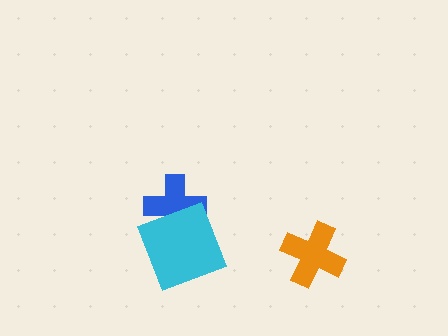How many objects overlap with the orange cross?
0 objects overlap with the orange cross.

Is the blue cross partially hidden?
Yes, it is partially covered by another shape.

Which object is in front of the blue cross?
The cyan square is in front of the blue cross.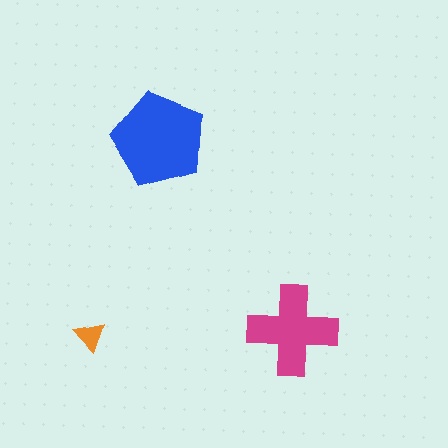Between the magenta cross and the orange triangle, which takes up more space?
The magenta cross.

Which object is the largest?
The blue pentagon.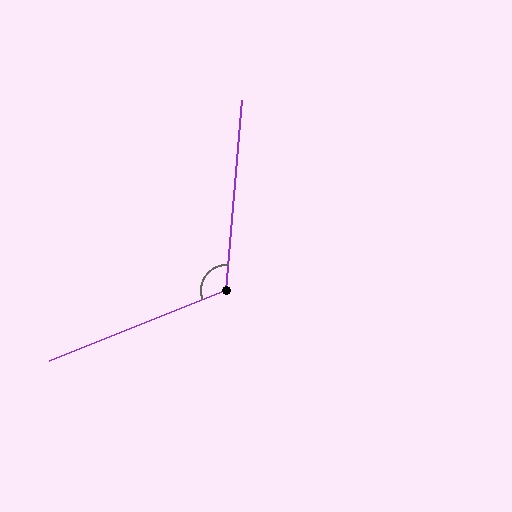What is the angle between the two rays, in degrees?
Approximately 117 degrees.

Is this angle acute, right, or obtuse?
It is obtuse.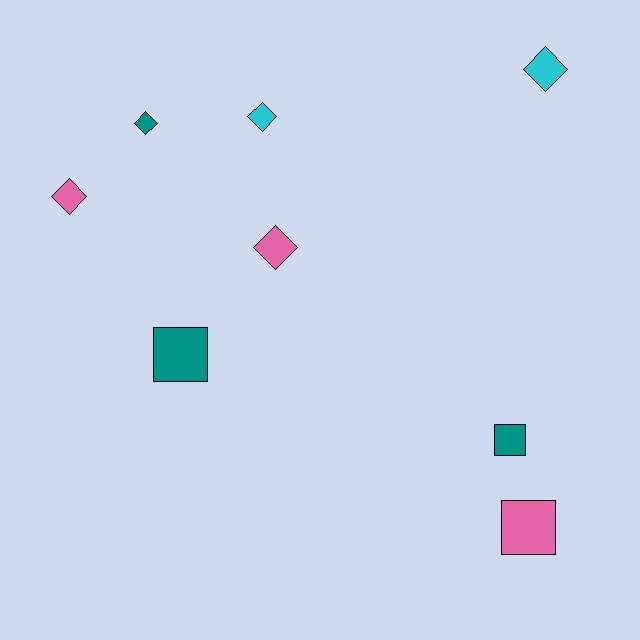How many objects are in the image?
There are 8 objects.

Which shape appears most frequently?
Diamond, with 5 objects.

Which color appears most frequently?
Pink, with 3 objects.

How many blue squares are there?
There are no blue squares.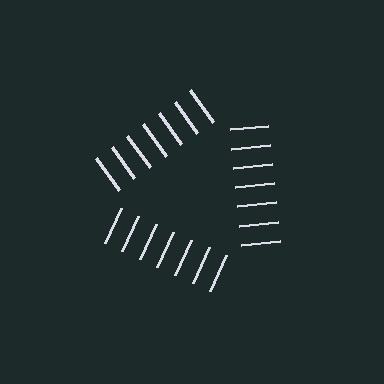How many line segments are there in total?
21 — 7 along each of the 3 edges.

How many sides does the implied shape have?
3 sides — the line-ends trace a triangle.